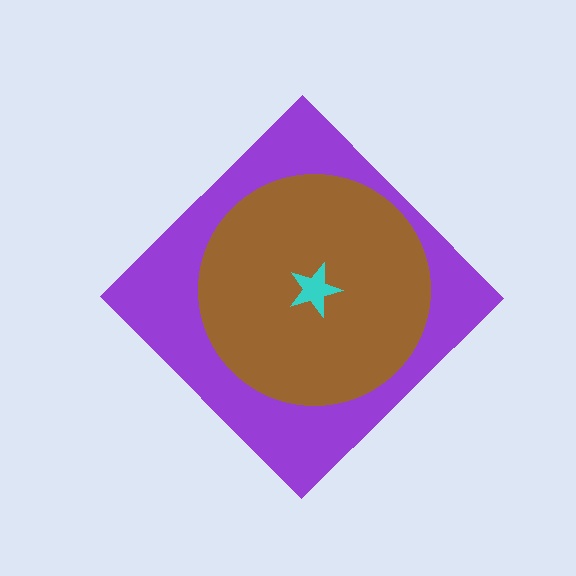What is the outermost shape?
The purple diamond.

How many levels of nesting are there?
3.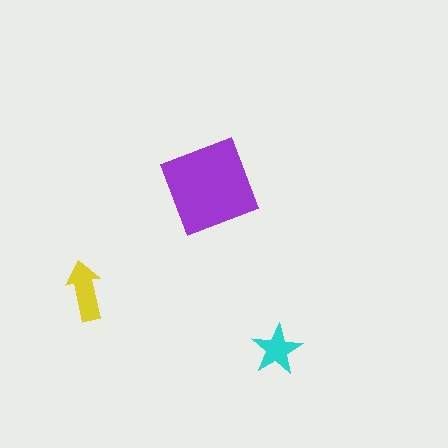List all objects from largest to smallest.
The purple square, the yellow arrow, the cyan star.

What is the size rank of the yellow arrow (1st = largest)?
2nd.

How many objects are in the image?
There are 3 objects in the image.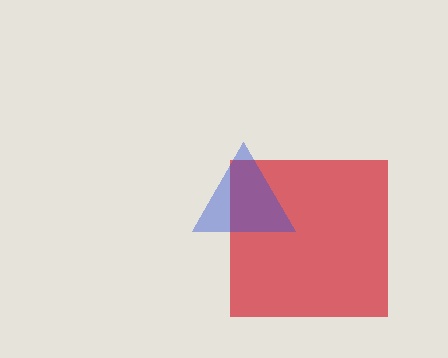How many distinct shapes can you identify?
There are 2 distinct shapes: a red square, a blue triangle.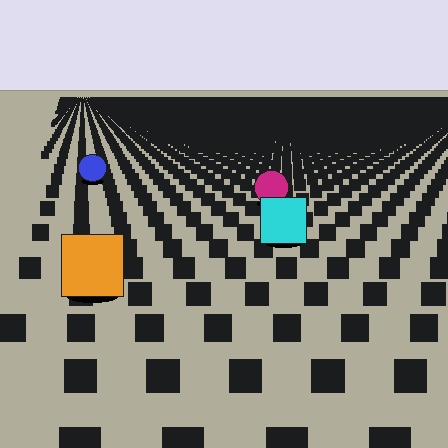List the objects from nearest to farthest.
From nearest to farthest: the orange square, the cyan square, the magenta circle, the blue circle.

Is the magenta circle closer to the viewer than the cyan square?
No. The cyan square is closer — you can tell from the texture gradient: the ground texture is coarser near it.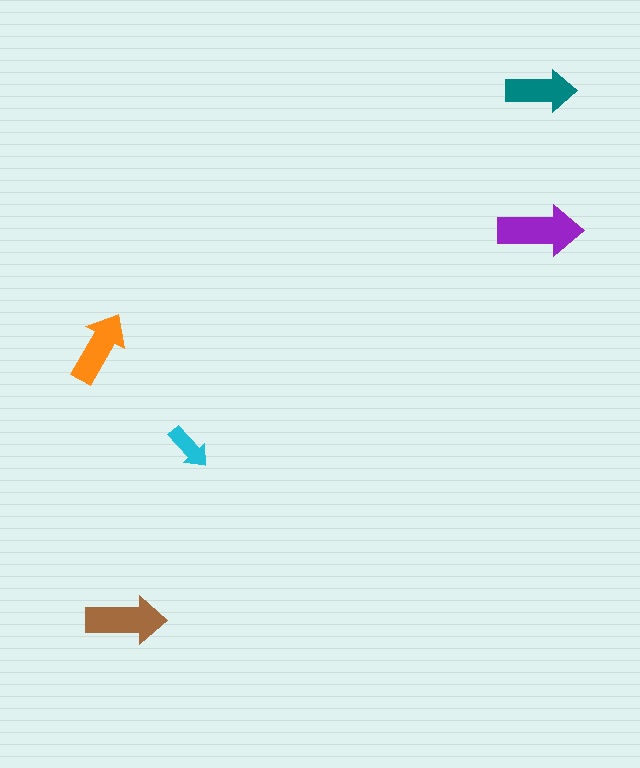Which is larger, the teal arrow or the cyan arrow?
The teal one.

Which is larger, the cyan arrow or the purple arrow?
The purple one.